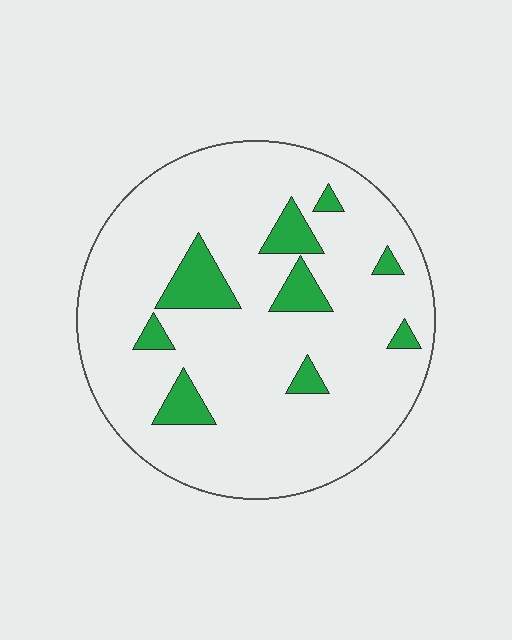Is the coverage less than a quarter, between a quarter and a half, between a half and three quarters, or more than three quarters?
Less than a quarter.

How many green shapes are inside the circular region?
9.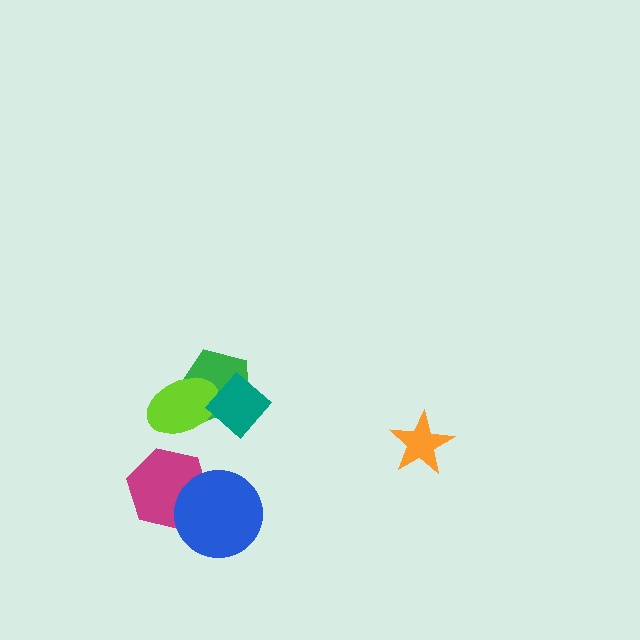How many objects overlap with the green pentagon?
2 objects overlap with the green pentagon.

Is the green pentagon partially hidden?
Yes, it is partially covered by another shape.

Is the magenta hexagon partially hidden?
Yes, it is partially covered by another shape.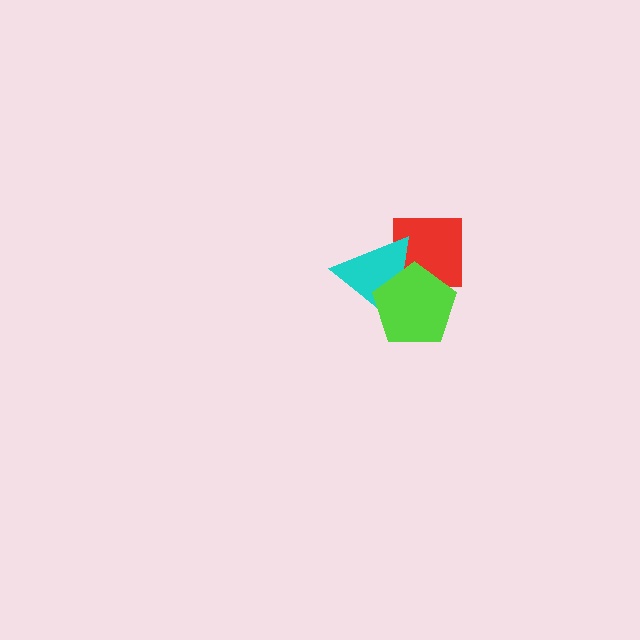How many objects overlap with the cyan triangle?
2 objects overlap with the cyan triangle.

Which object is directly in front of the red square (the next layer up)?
The cyan triangle is directly in front of the red square.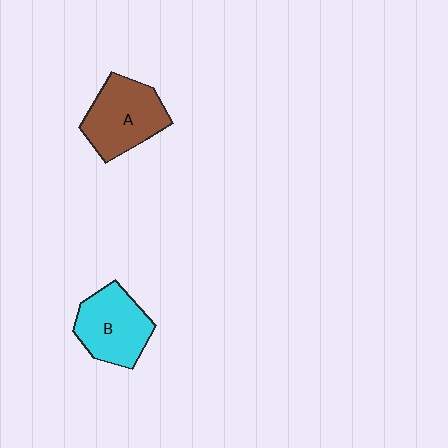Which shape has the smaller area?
Shape B (cyan).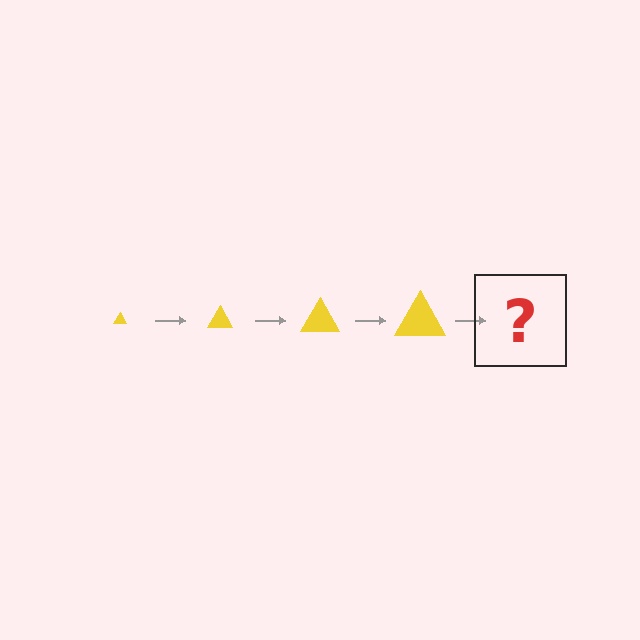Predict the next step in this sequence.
The next step is a yellow triangle, larger than the previous one.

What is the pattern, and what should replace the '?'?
The pattern is that the triangle gets progressively larger each step. The '?' should be a yellow triangle, larger than the previous one.